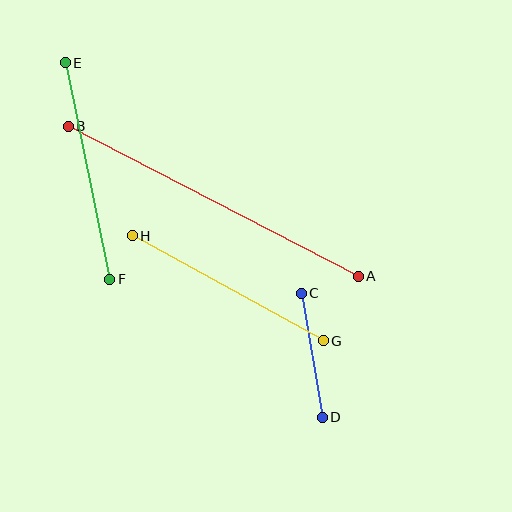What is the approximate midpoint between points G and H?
The midpoint is at approximately (228, 288) pixels.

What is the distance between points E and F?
The distance is approximately 221 pixels.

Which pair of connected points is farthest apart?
Points A and B are farthest apart.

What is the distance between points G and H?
The distance is approximately 218 pixels.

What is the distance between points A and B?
The distance is approximately 326 pixels.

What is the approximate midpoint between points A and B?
The midpoint is at approximately (213, 201) pixels.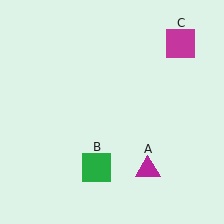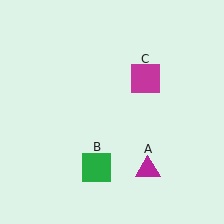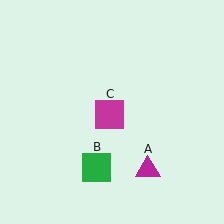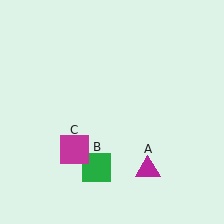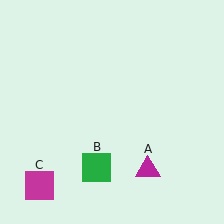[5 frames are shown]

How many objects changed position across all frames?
1 object changed position: magenta square (object C).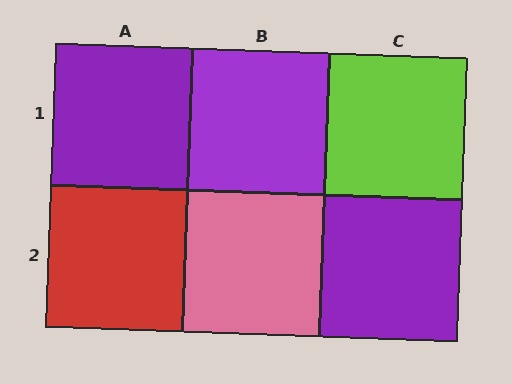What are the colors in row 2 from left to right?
Red, pink, purple.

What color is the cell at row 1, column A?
Purple.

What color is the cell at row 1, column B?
Purple.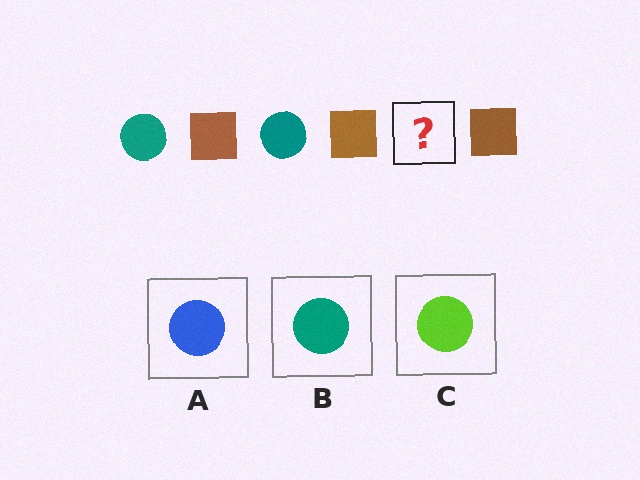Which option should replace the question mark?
Option B.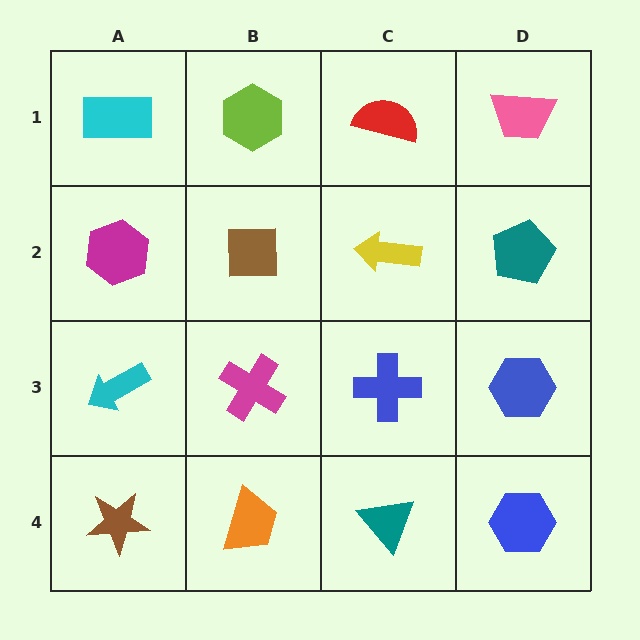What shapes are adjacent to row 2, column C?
A red semicircle (row 1, column C), a blue cross (row 3, column C), a brown square (row 2, column B), a teal pentagon (row 2, column D).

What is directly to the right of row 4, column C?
A blue hexagon.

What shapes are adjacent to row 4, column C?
A blue cross (row 3, column C), an orange trapezoid (row 4, column B), a blue hexagon (row 4, column D).